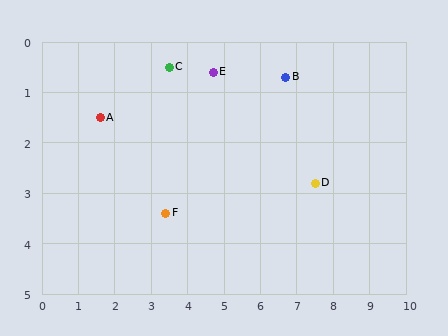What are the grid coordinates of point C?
Point C is at approximately (3.5, 0.5).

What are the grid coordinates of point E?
Point E is at approximately (4.7, 0.6).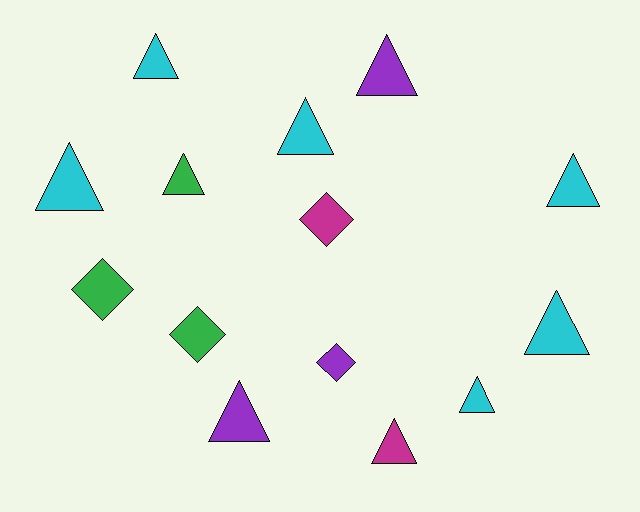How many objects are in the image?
There are 14 objects.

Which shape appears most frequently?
Triangle, with 10 objects.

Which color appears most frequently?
Cyan, with 6 objects.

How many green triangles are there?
There is 1 green triangle.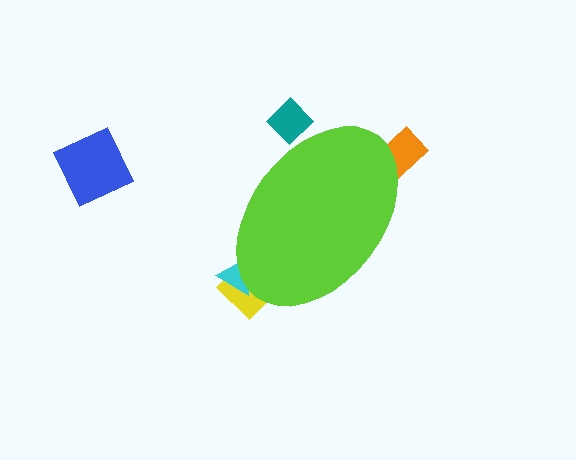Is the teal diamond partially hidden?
Yes, the teal diamond is partially hidden behind the lime ellipse.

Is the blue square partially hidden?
No, the blue square is fully visible.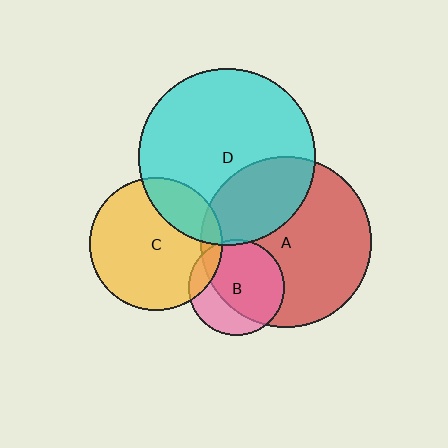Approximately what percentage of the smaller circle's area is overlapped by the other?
Approximately 20%.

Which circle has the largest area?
Circle D (cyan).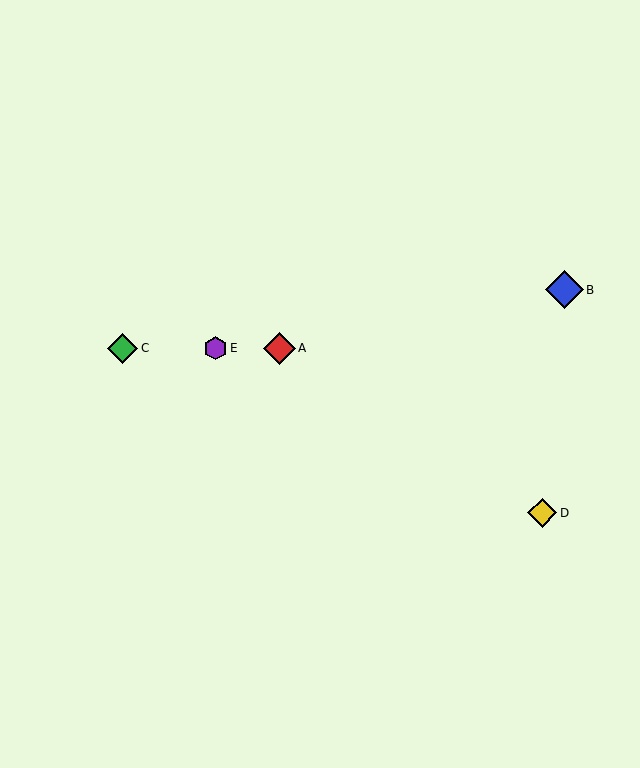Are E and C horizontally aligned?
Yes, both are at y≈348.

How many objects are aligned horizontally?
3 objects (A, C, E) are aligned horizontally.